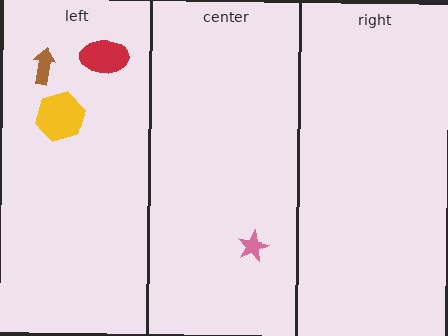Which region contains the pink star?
The center region.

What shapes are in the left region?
The red ellipse, the yellow hexagon, the brown arrow.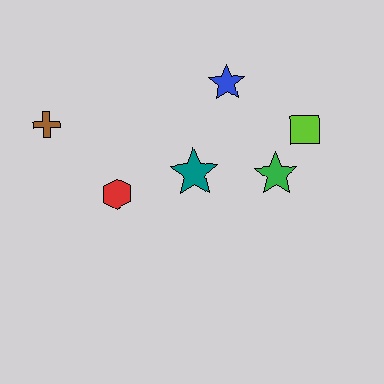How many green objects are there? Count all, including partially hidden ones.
There is 1 green object.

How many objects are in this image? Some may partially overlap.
There are 6 objects.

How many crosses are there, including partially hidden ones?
There is 1 cross.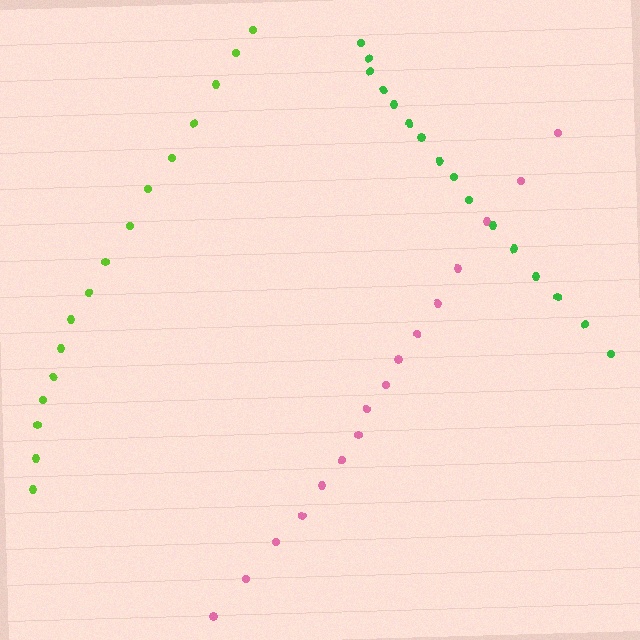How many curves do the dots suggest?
There are 3 distinct paths.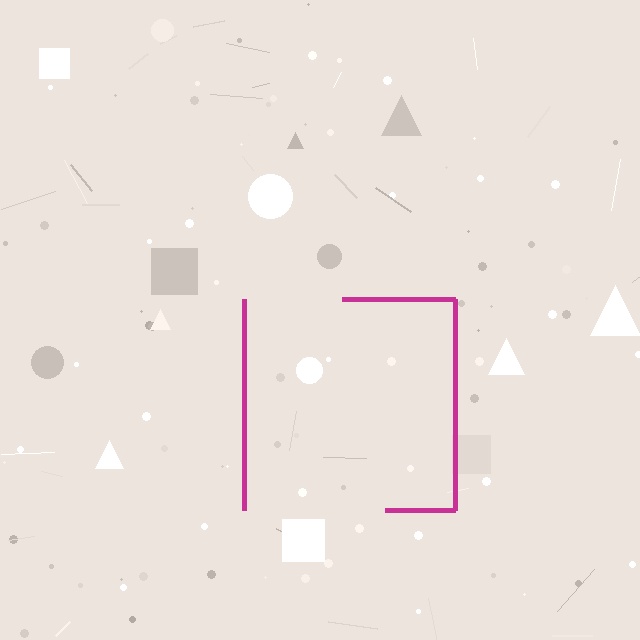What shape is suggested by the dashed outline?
The dashed outline suggests a square.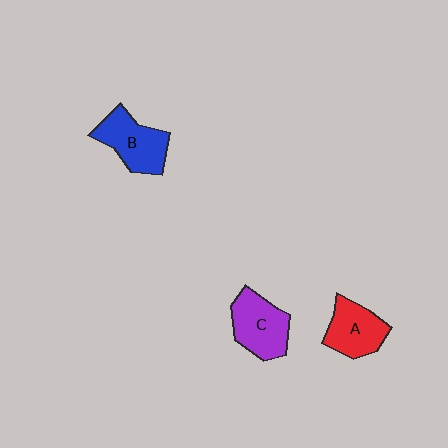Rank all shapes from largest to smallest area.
From largest to smallest: C (purple), B (blue), A (red).